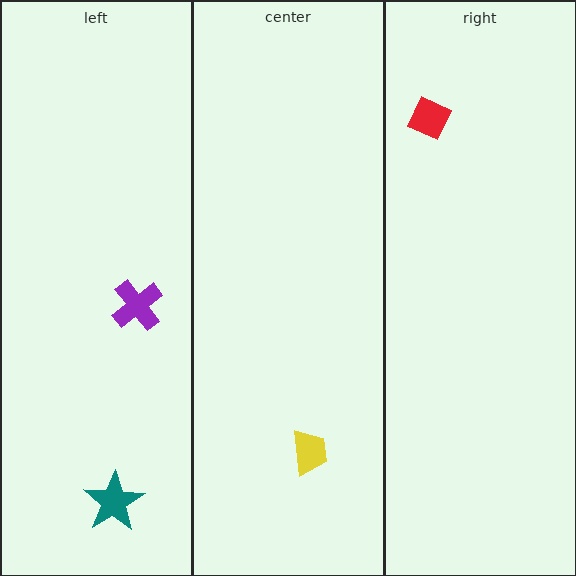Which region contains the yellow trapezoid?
The center region.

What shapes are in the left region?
The teal star, the purple cross.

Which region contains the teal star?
The left region.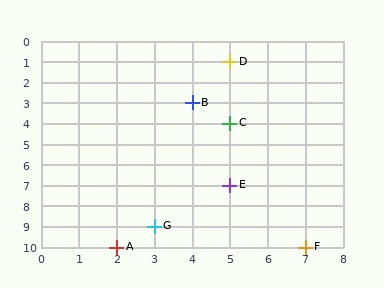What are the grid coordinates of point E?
Point E is at grid coordinates (5, 7).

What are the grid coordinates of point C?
Point C is at grid coordinates (5, 4).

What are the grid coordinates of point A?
Point A is at grid coordinates (2, 10).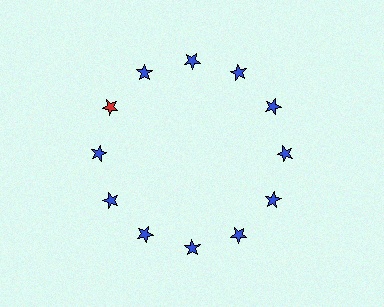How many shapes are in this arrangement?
There are 12 shapes arranged in a ring pattern.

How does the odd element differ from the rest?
It has a different color: red instead of blue.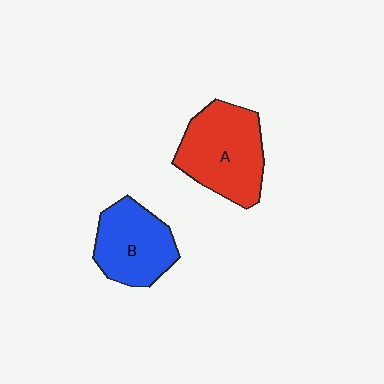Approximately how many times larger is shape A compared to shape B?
Approximately 1.2 times.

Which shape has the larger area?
Shape A (red).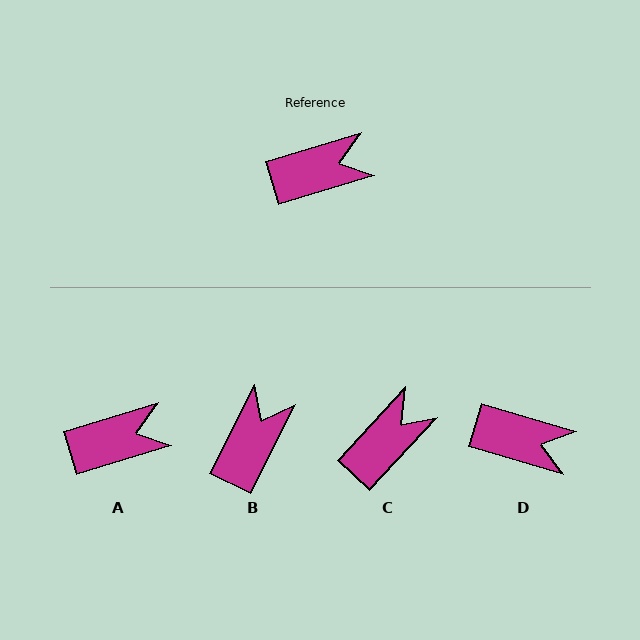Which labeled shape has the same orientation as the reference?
A.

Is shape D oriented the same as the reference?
No, it is off by about 33 degrees.